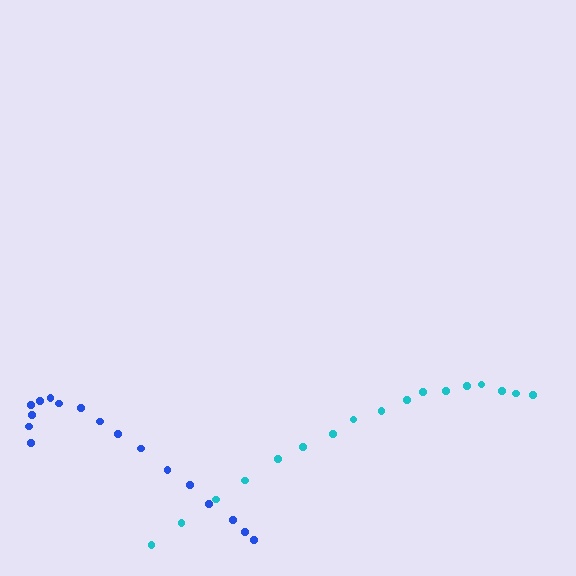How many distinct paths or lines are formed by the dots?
There are 2 distinct paths.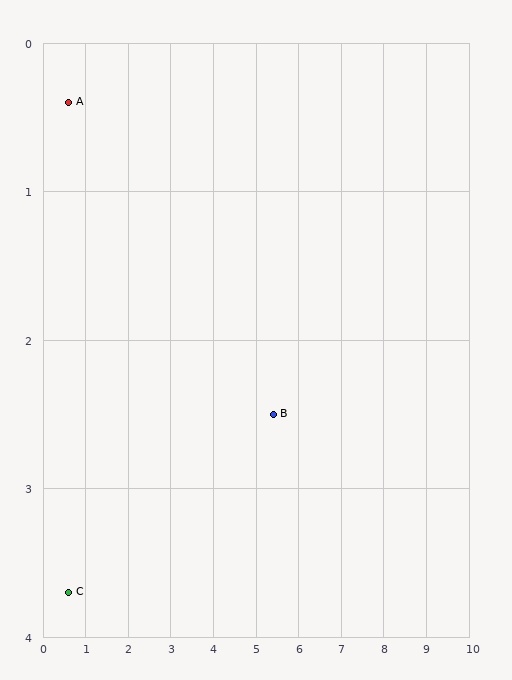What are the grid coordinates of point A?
Point A is at approximately (0.6, 0.4).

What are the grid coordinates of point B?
Point B is at approximately (5.4, 2.5).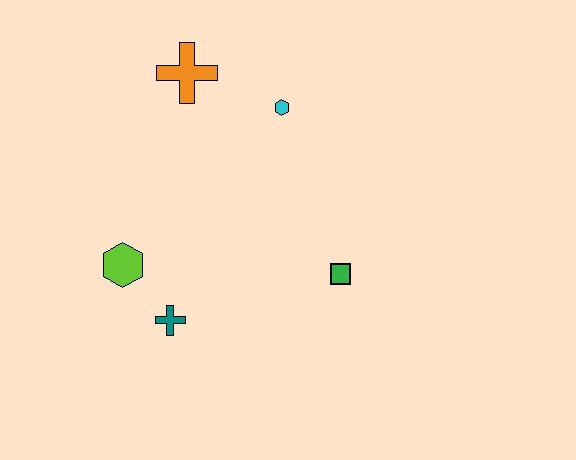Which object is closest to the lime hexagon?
The teal cross is closest to the lime hexagon.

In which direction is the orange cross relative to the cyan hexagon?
The orange cross is to the left of the cyan hexagon.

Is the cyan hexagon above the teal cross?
Yes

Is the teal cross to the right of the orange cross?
No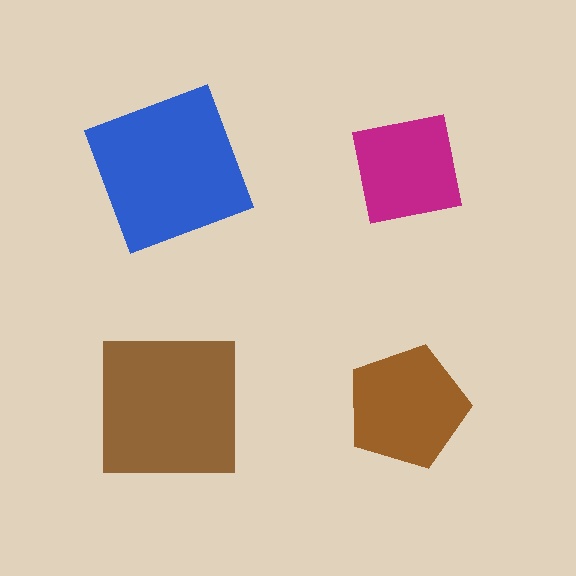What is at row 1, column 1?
A blue square.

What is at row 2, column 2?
A brown pentagon.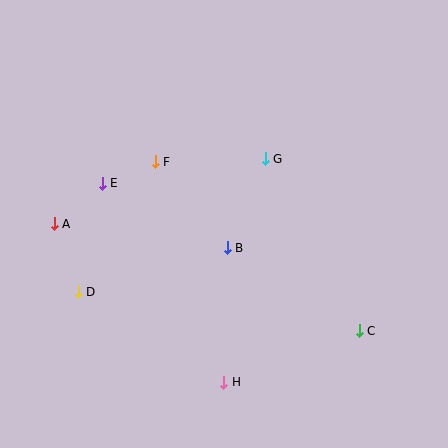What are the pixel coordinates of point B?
Point B is at (227, 248).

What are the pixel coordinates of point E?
Point E is at (102, 183).